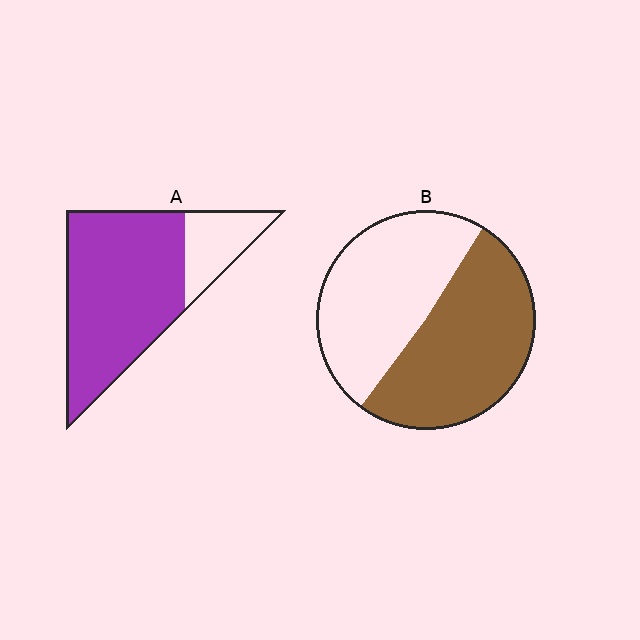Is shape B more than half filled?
Roughly half.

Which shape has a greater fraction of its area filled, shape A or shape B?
Shape A.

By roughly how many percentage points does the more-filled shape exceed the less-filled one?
By roughly 25 percentage points (A over B).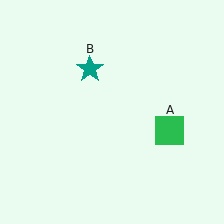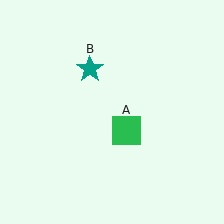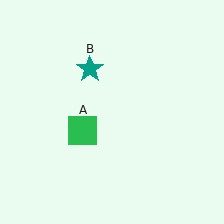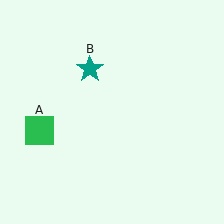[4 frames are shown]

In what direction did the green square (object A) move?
The green square (object A) moved left.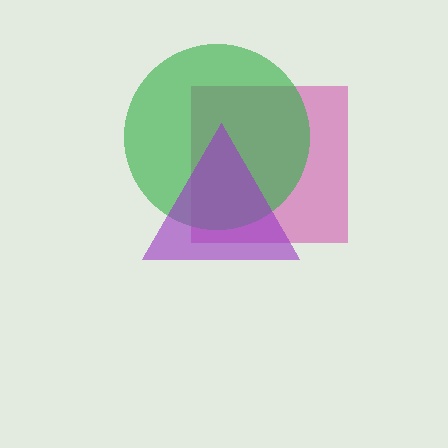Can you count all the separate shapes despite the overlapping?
Yes, there are 3 separate shapes.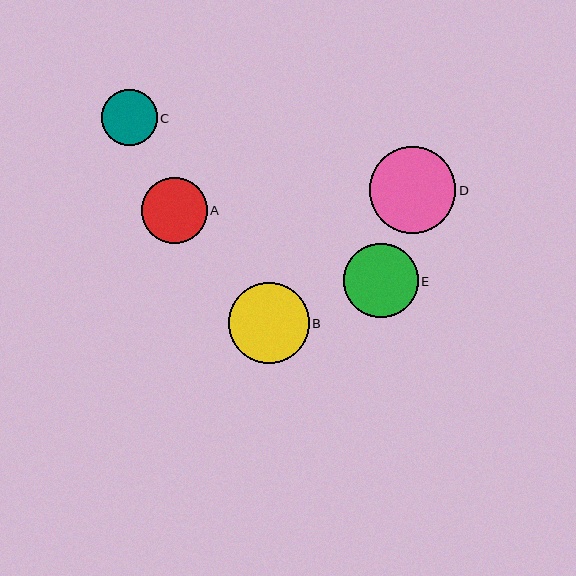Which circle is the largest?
Circle D is the largest with a size of approximately 87 pixels.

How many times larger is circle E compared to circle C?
Circle E is approximately 1.3 times the size of circle C.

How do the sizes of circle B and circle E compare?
Circle B and circle E are approximately the same size.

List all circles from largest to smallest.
From largest to smallest: D, B, E, A, C.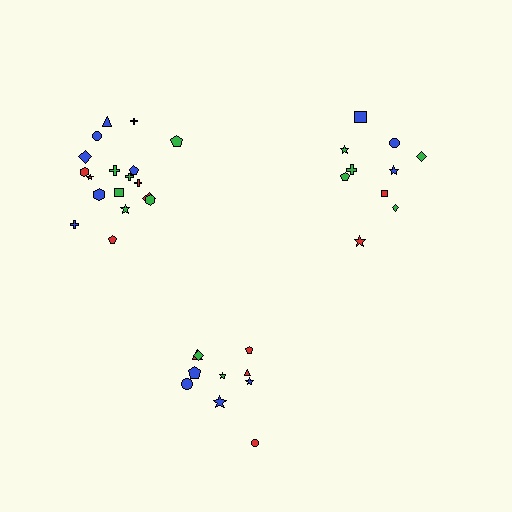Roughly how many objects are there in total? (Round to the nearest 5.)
Roughly 40 objects in total.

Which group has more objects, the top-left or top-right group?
The top-left group.